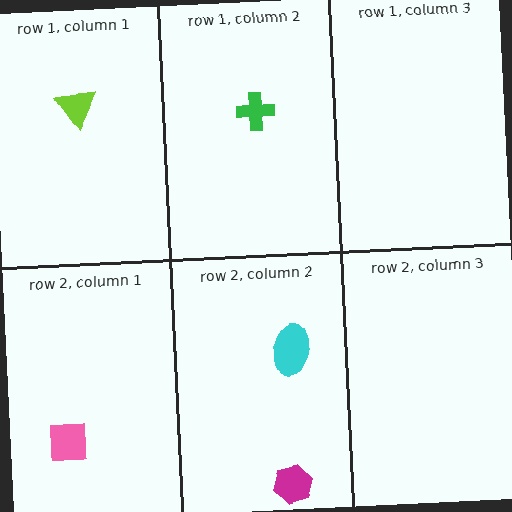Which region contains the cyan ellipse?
The row 2, column 2 region.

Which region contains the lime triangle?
The row 1, column 1 region.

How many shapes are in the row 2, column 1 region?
1.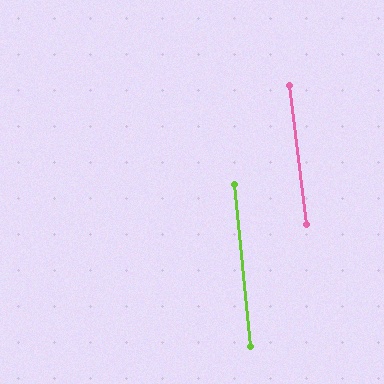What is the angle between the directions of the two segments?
Approximately 1 degree.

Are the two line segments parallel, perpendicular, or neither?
Parallel — their directions differ by only 1.0°.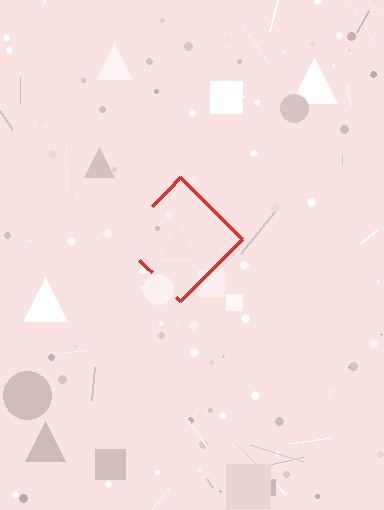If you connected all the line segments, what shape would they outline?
They would outline a diamond.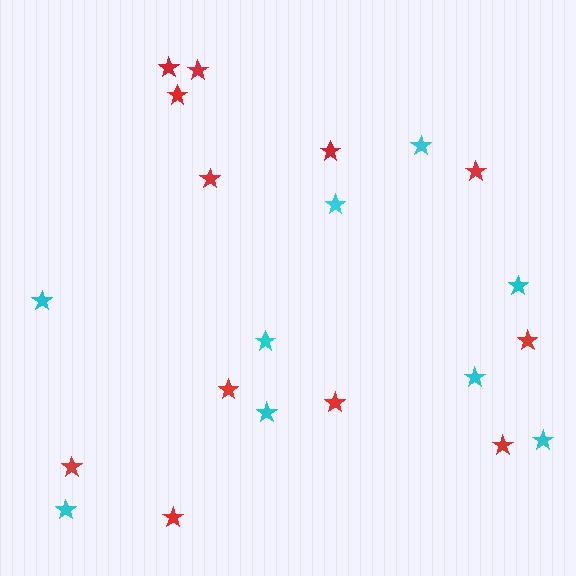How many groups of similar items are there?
There are 2 groups: one group of cyan stars (9) and one group of red stars (12).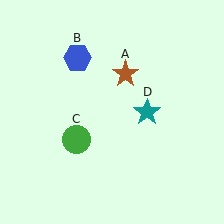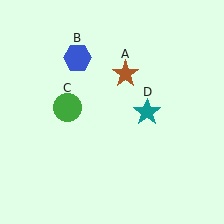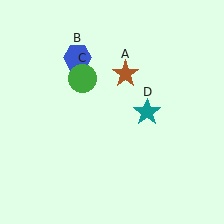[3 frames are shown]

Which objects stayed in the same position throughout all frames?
Brown star (object A) and blue hexagon (object B) and teal star (object D) remained stationary.